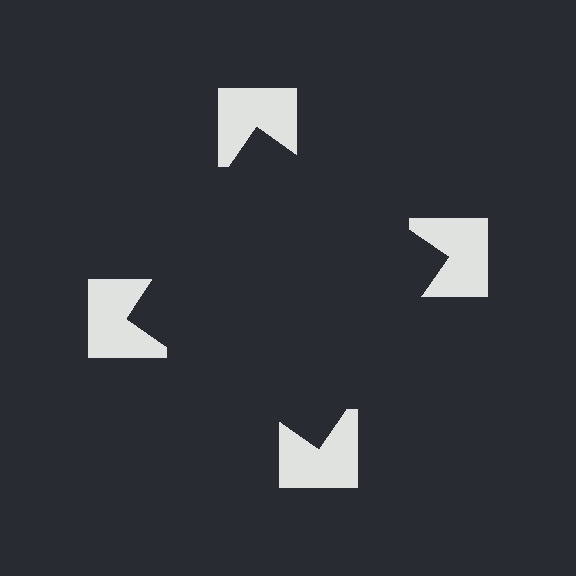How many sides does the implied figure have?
4 sides.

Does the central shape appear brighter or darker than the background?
It typically appears slightly darker than the background, even though no actual brightness change is drawn.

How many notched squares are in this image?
There are 4 — one at each vertex of the illusory square.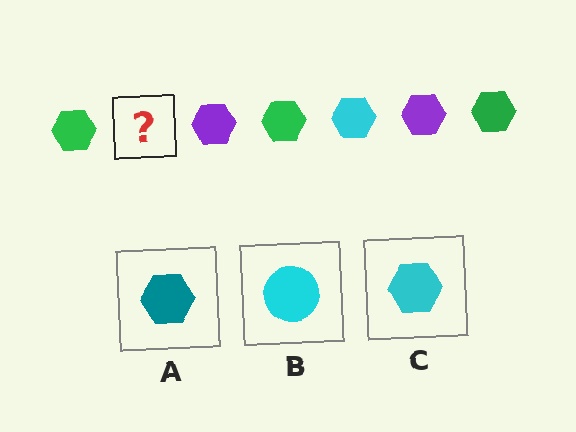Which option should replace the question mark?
Option C.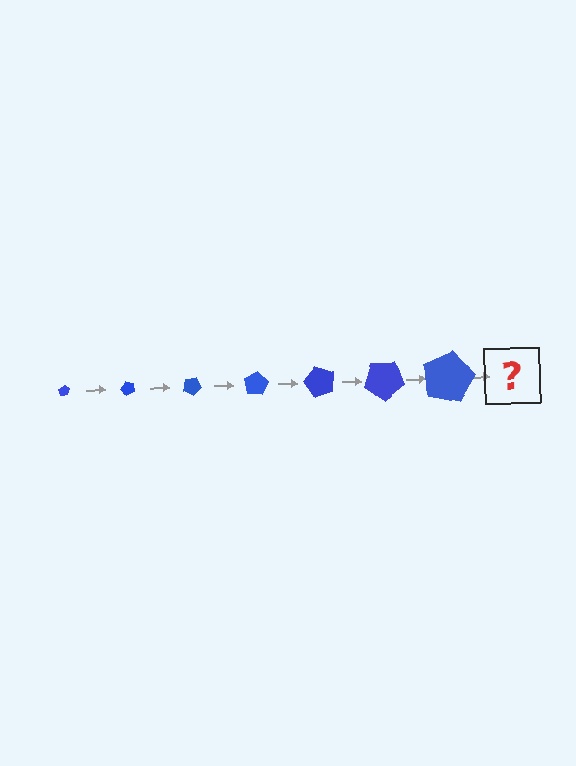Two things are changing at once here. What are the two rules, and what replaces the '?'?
The two rules are that the pentagon grows larger each step and it rotates 50 degrees each step. The '?' should be a pentagon, larger than the previous one and rotated 350 degrees from the start.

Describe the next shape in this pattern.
It should be a pentagon, larger than the previous one and rotated 350 degrees from the start.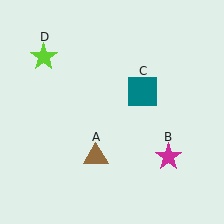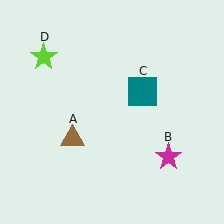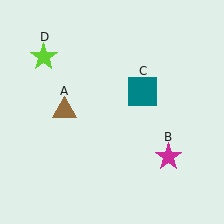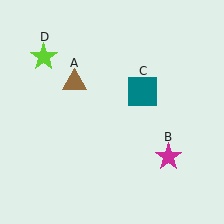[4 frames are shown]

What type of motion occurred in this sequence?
The brown triangle (object A) rotated clockwise around the center of the scene.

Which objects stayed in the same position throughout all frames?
Magenta star (object B) and teal square (object C) and lime star (object D) remained stationary.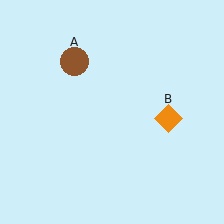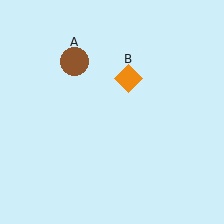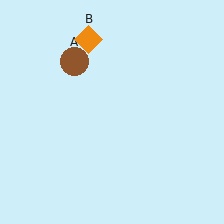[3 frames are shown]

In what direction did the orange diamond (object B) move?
The orange diamond (object B) moved up and to the left.